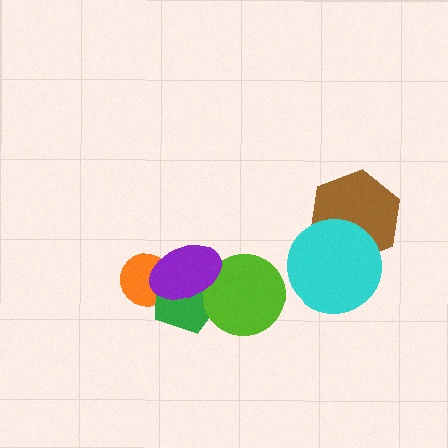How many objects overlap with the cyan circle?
1 object overlaps with the cyan circle.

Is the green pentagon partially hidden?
Yes, it is partially covered by another shape.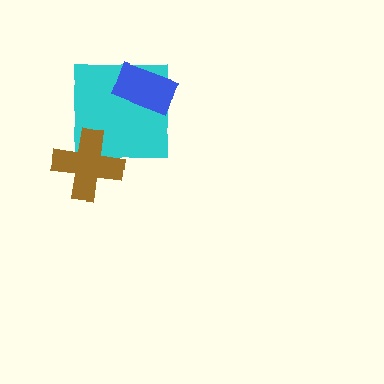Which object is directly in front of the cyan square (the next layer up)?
The blue rectangle is directly in front of the cyan square.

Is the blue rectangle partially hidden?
No, no other shape covers it.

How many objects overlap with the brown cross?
1 object overlaps with the brown cross.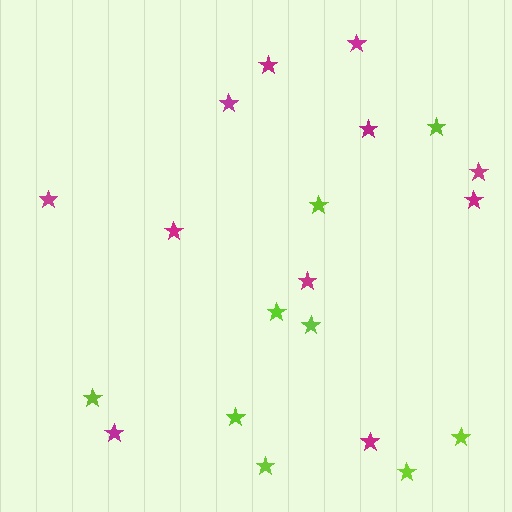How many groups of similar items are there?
There are 2 groups: one group of lime stars (9) and one group of magenta stars (11).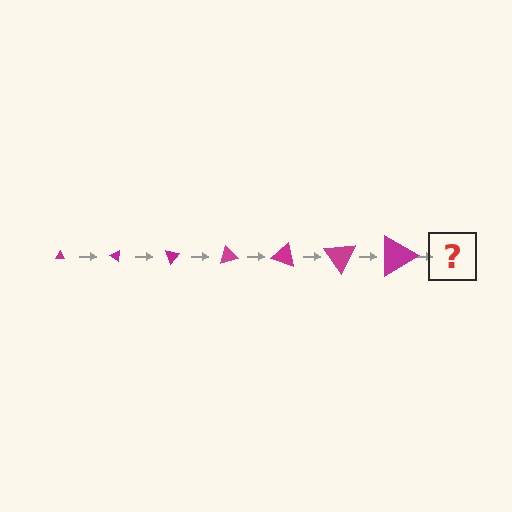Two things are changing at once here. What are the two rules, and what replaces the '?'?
The two rules are that the triangle grows larger each step and it rotates 35 degrees each step. The '?' should be a triangle, larger than the previous one and rotated 245 degrees from the start.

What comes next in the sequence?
The next element should be a triangle, larger than the previous one and rotated 245 degrees from the start.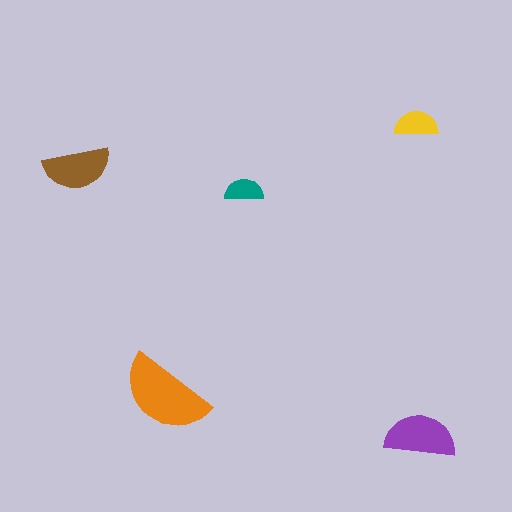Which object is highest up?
The yellow semicircle is topmost.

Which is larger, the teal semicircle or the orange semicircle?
The orange one.